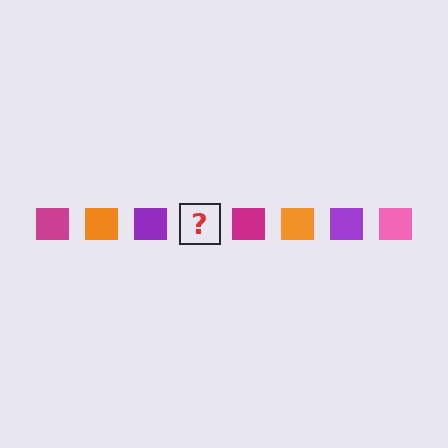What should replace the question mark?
The question mark should be replaced with a pink square.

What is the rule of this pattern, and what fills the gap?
The rule is that the pattern cycles through magenta, orange, purple, pink squares. The gap should be filled with a pink square.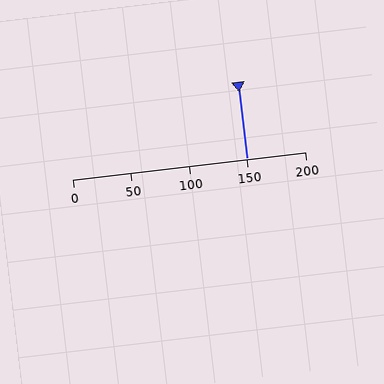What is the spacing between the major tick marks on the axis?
The major ticks are spaced 50 apart.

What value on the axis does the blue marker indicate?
The marker indicates approximately 150.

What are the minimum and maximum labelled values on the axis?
The axis runs from 0 to 200.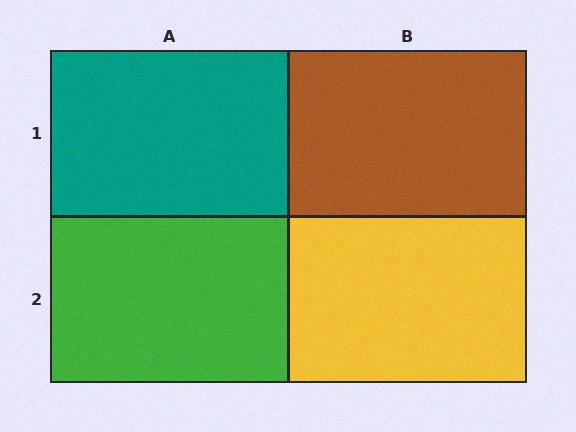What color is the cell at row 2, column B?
Yellow.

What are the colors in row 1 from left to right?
Teal, brown.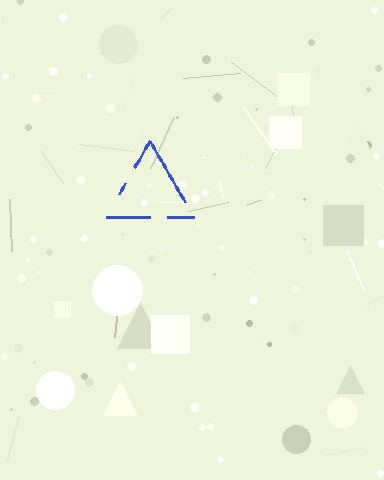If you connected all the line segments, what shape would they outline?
They would outline a triangle.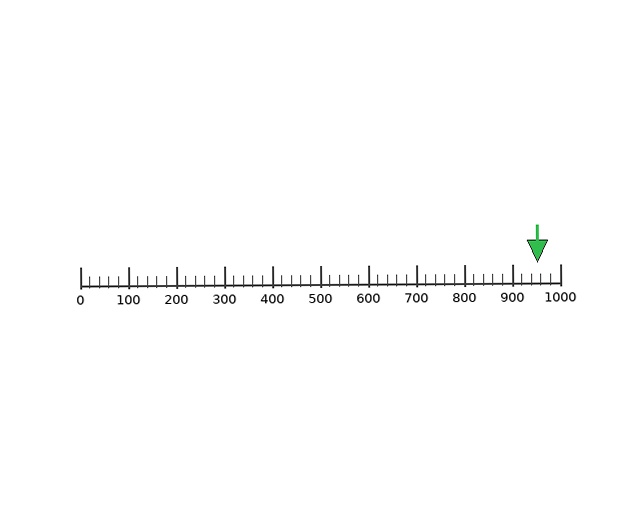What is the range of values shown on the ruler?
The ruler shows values from 0 to 1000.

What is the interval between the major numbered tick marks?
The major tick marks are spaced 100 units apart.